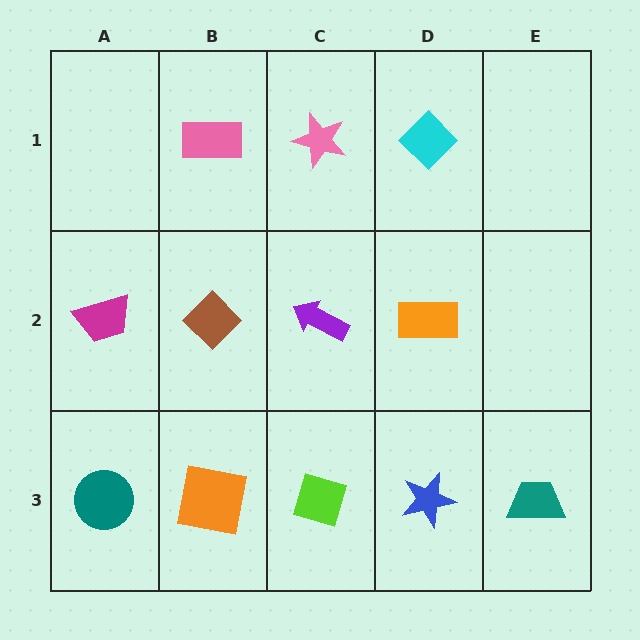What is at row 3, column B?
An orange square.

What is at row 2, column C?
A purple arrow.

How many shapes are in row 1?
3 shapes.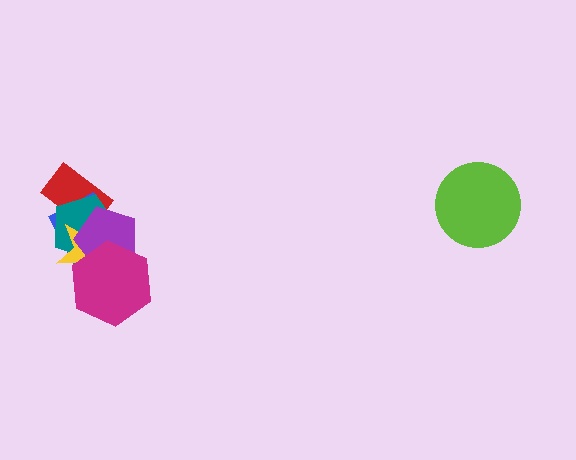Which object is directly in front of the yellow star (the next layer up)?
The purple pentagon is directly in front of the yellow star.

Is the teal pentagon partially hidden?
Yes, it is partially covered by another shape.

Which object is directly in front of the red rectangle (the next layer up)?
The blue rectangle is directly in front of the red rectangle.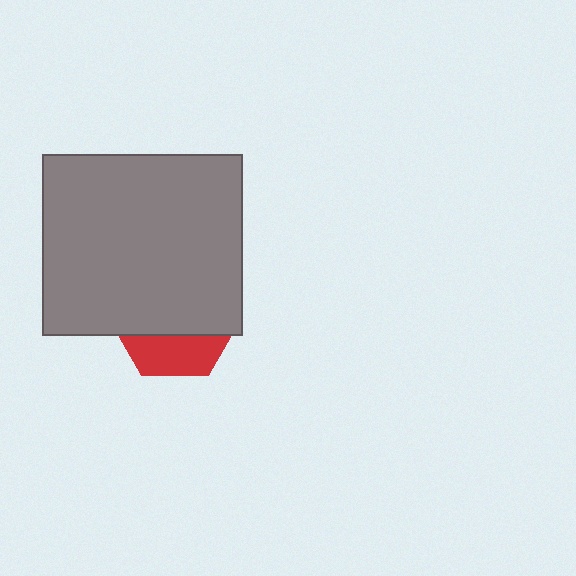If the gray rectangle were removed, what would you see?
You would see the complete red hexagon.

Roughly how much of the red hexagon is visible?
A small part of it is visible (roughly 30%).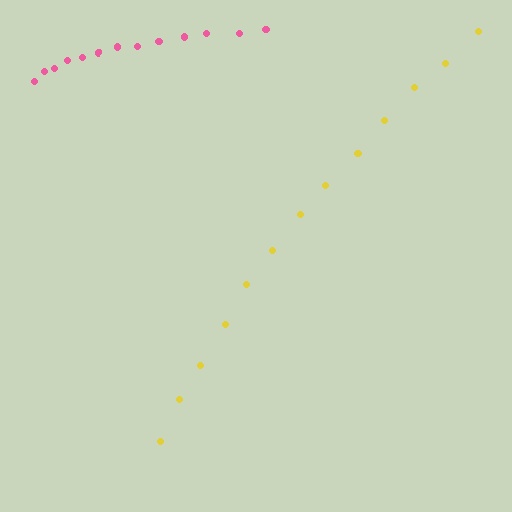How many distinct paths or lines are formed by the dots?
There are 2 distinct paths.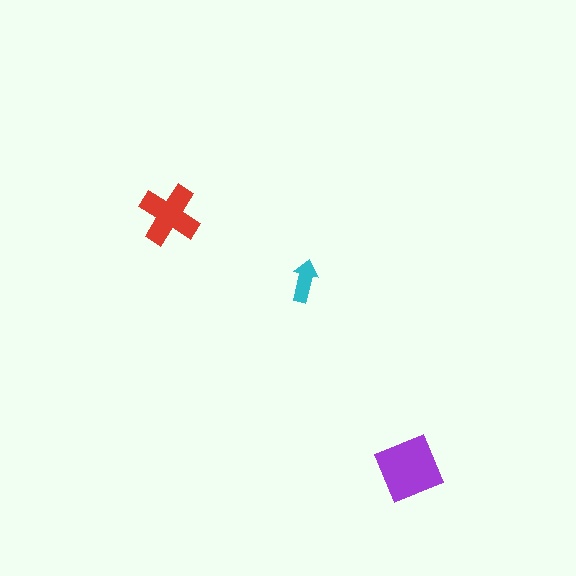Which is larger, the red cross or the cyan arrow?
The red cross.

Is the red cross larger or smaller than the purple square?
Smaller.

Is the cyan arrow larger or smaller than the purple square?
Smaller.